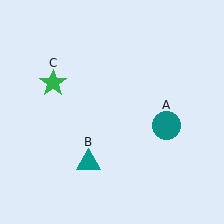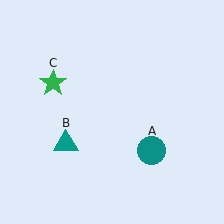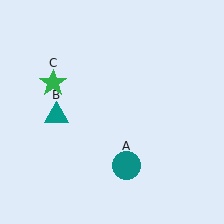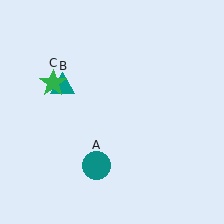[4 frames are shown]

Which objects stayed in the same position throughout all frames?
Green star (object C) remained stationary.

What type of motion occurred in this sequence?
The teal circle (object A), teal triangle (object B) rotated clockwise around the center of the scene.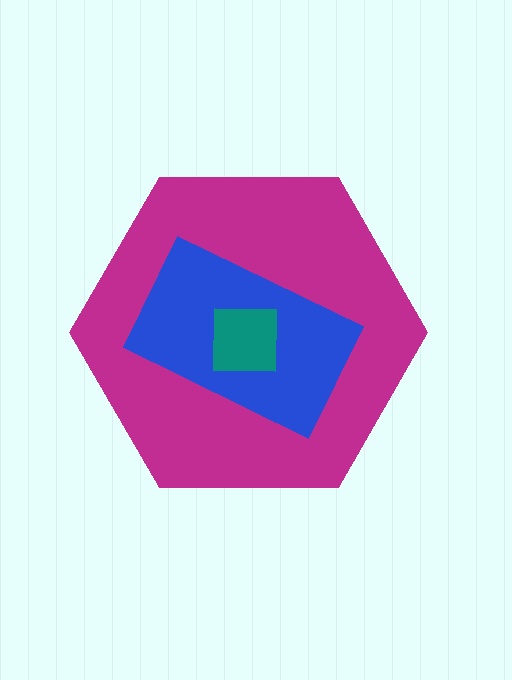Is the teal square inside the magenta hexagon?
Yes.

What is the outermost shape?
The magenta hexagon.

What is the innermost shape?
The teal square.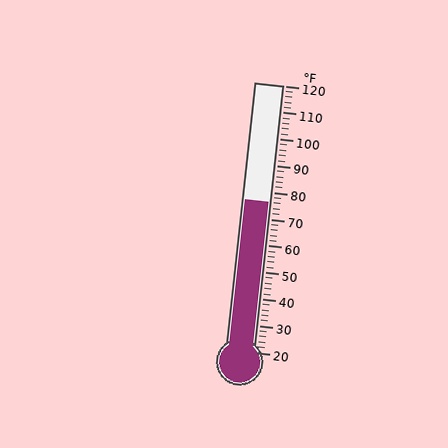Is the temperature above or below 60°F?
The temperature is above 60°F.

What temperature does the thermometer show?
The thermometer shows approximately 76°F.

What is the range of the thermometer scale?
The thermometer scale ranges from 20°F to 120°F.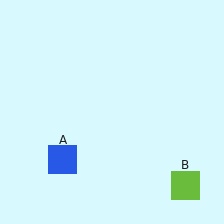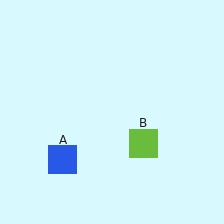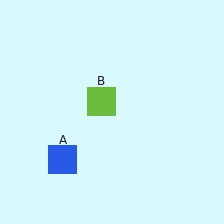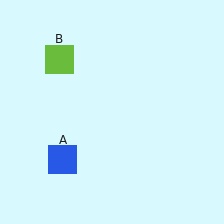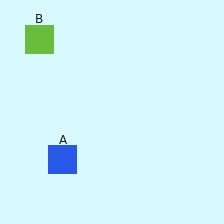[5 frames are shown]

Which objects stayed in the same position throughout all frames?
Blue square (object A) remained stationary.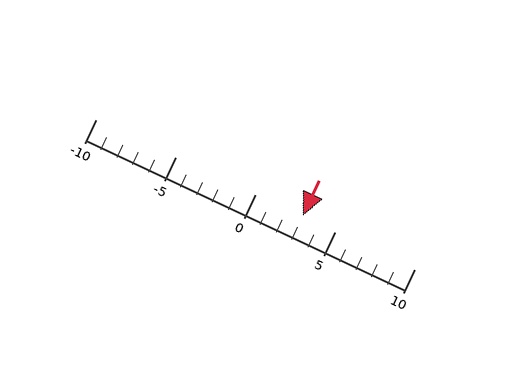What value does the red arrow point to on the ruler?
The red arrow points to approximately 3.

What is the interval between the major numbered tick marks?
The major tick marks are spaced 5 units apart.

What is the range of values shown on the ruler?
The ruler shows values from -10 to 10.